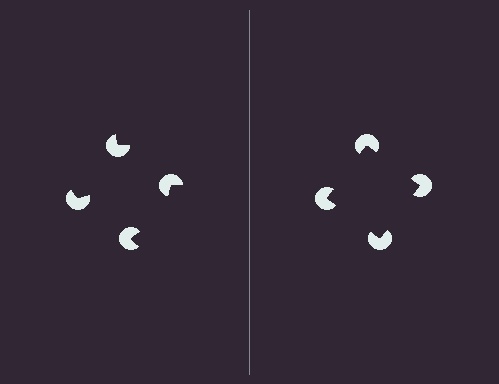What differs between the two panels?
The pac-man discs are positioned identically on both sides; only the wedge orientations differ. On the right they align to a square; on the left they are misaligned.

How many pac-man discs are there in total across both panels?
8 — 4 on each side.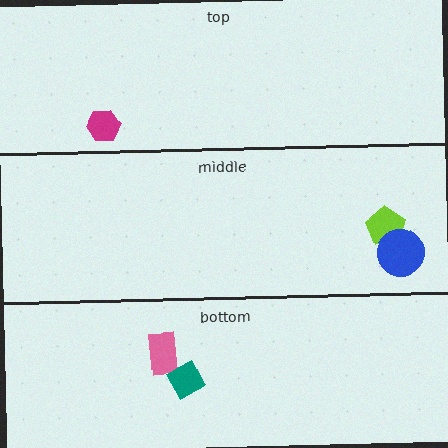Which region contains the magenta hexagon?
The top region.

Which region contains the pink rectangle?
The bottom region.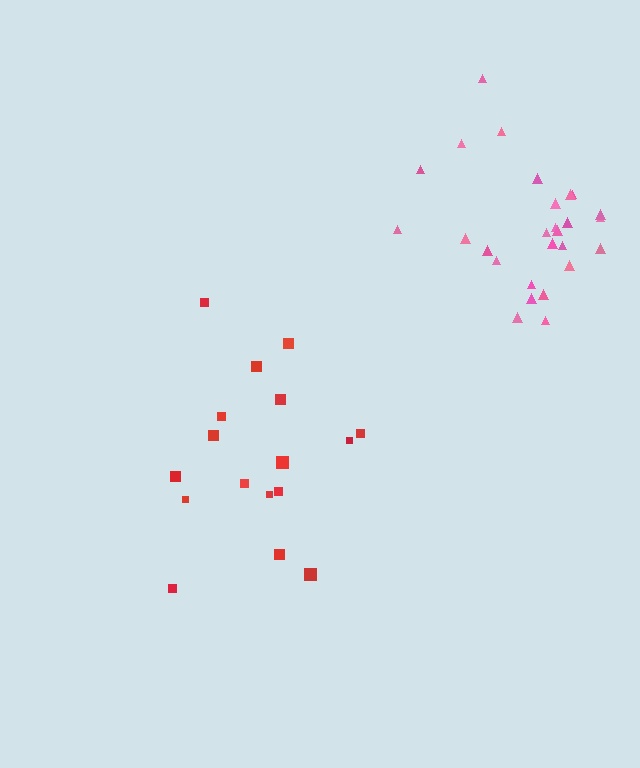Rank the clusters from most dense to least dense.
pink, red.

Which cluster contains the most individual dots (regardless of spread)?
Pink (27).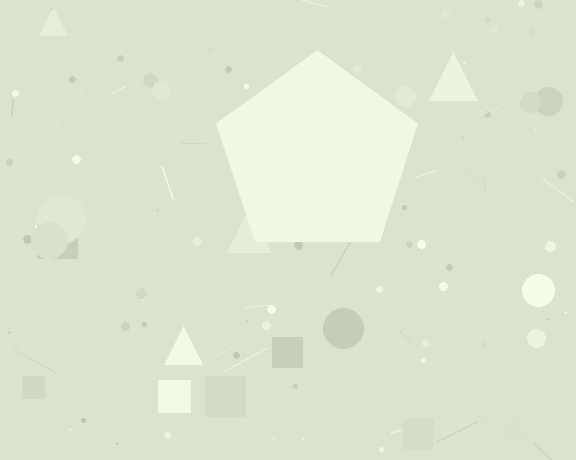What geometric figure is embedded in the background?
A pentagon is embedded in the background.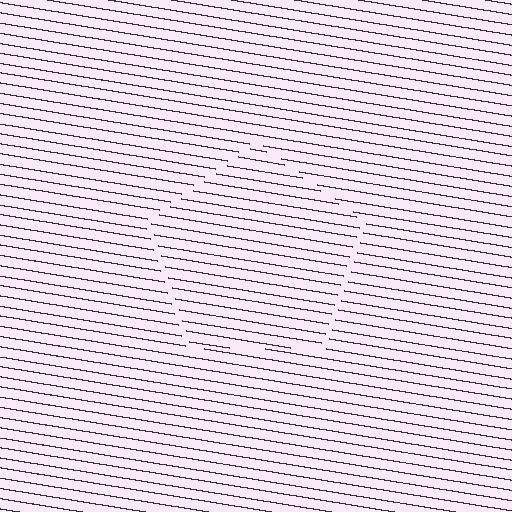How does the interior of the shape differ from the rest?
The interior of the shape contains the same grating, shifted by half a period — the contour is defined by the phase discontinuity where line-ends from the inner and outer gratings abut.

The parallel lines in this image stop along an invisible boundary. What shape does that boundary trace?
An illusory pentagon. The interior of the shape contains the same grating, shifted by half a period — the contour is defined by the phase discontinuity where line-ends from the inner and outer gratings abut.